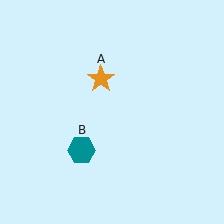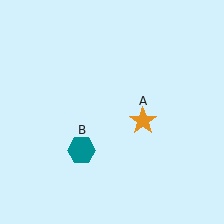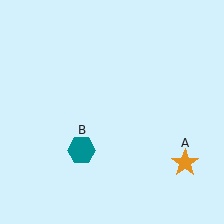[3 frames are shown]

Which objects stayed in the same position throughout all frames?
Teal hexagon (object B) remained stationary.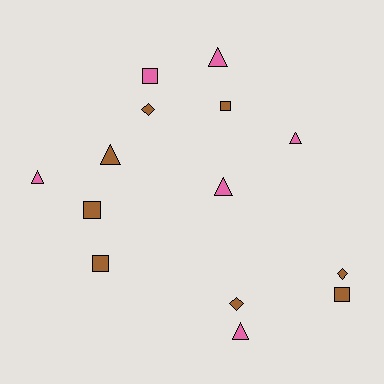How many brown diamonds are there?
There are 3 brown diamonds.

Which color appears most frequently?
Brown, with 8 objects.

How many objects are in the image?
There are 14 objects.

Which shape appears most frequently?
Triangle, with 6 objects.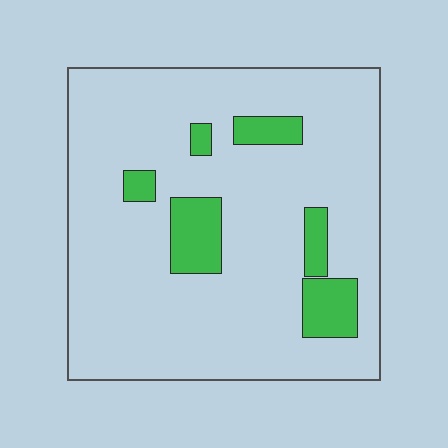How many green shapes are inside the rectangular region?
6.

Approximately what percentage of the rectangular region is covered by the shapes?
Approximately 15%.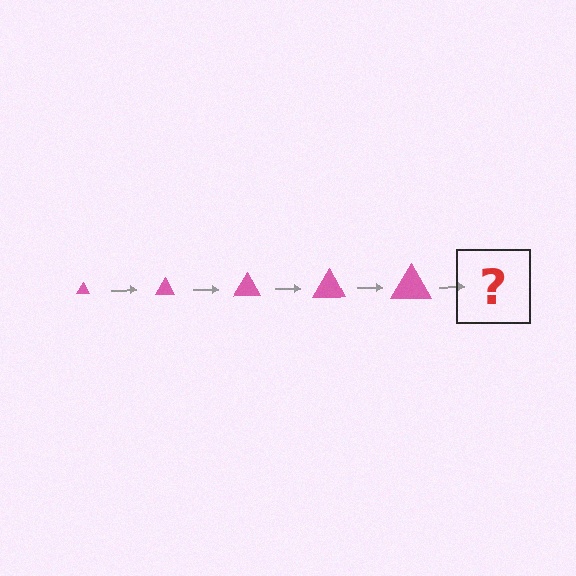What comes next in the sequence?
The next element should be a pink triangle, larger than the previous one.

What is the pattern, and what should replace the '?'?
The pattern is that the triangle gets progressively larger each step. The '?' should be a pink triangle, larger than the previous one.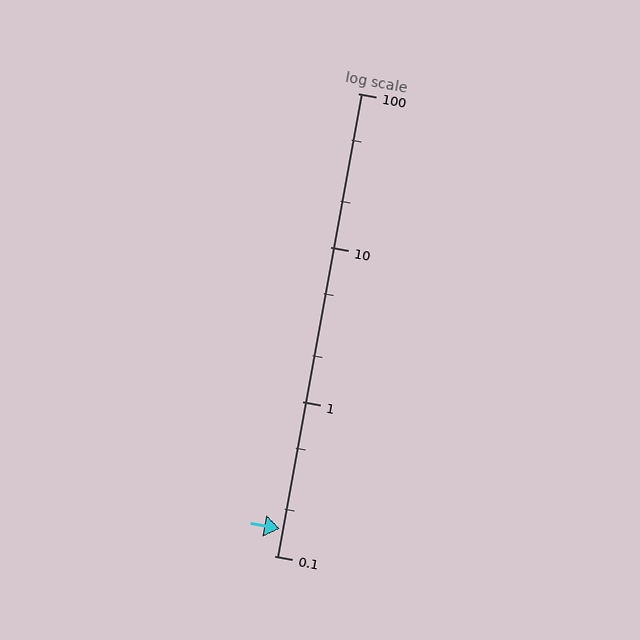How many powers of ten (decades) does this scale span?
The scale spans 3 decades, from 0.1 to 100.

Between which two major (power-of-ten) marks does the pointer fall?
The pointer is between 0.1 and 1.